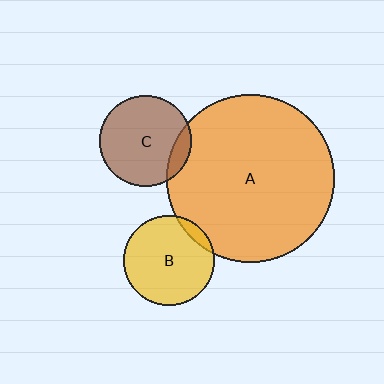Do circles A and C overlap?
Yes.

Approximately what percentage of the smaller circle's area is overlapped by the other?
Approximately 10%.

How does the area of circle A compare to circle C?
Approximately 3.4 times.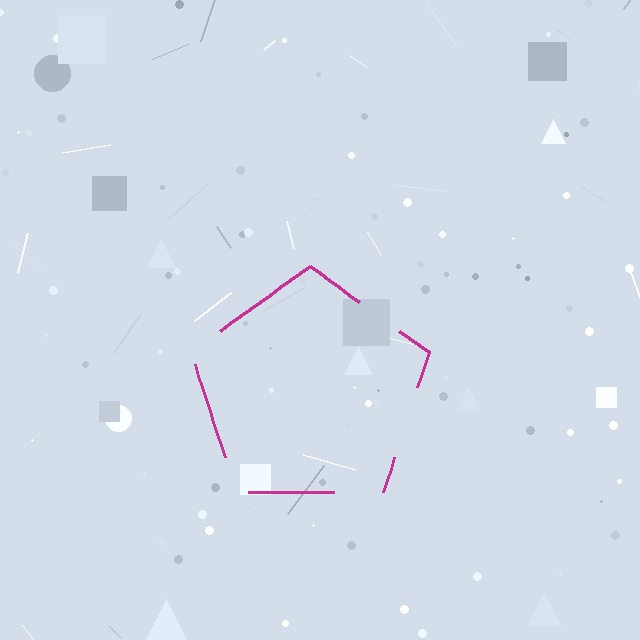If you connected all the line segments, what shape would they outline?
They would outline a pentagon.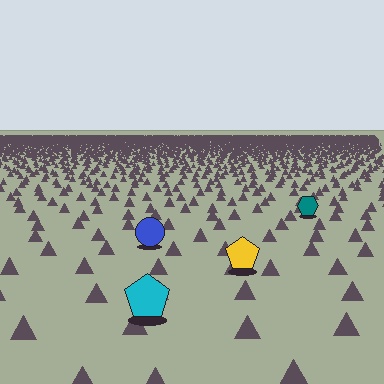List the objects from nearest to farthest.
From nearest to farthest: the cyan pentagon, the yellow pentagon, the blue circle, the teal hexagon.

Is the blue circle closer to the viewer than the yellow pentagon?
No. The yellow pentagon is closer — you can tell from the texture gradient: the ground texture is coarser near it.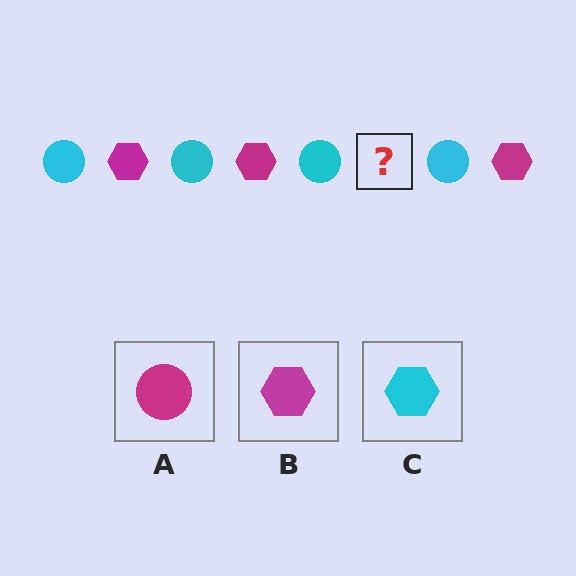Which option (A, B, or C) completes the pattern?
B.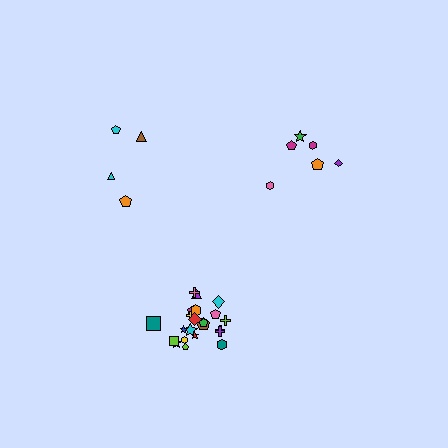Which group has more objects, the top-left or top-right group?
The top-right group.